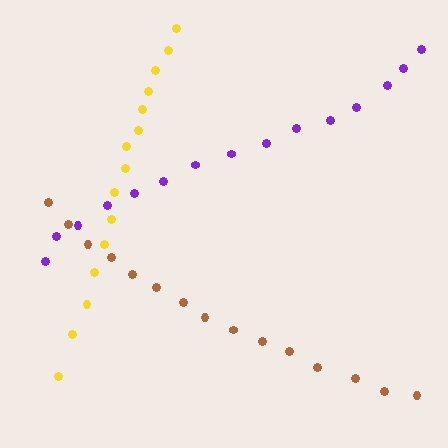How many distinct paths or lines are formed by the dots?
There are 3 distinct paths.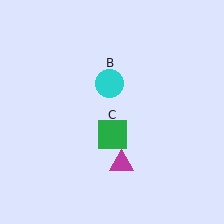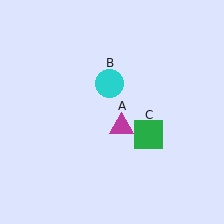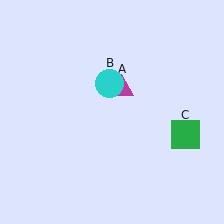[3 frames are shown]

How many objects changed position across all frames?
2 objects changed position: magenta triangle (object A), green square (object C).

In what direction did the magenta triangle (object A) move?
The magenta triangle (object A) moved up.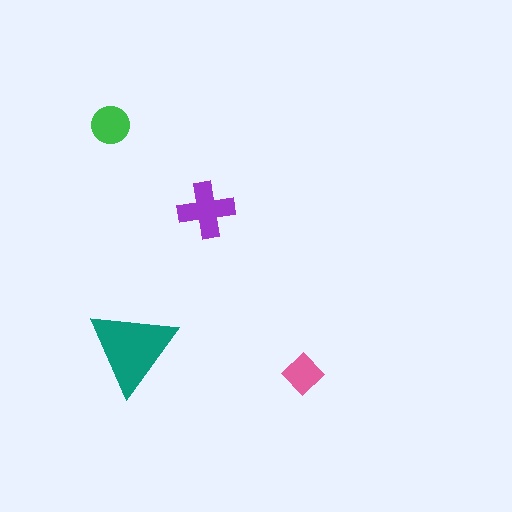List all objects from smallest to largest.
The pink diamond, the green circle, the purple cross, the teal triangle.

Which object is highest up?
The green circle is topmost.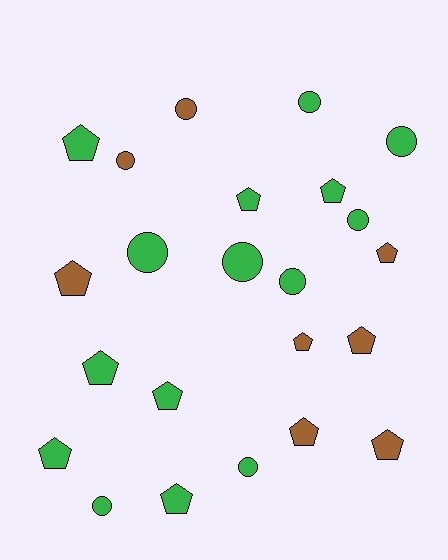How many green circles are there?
There are 8 green circles.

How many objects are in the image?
There are 23 objects.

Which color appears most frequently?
Green, with 15 objects.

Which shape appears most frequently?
Pentagon, with 13 objects.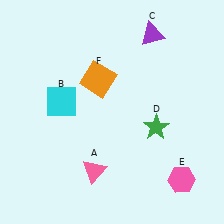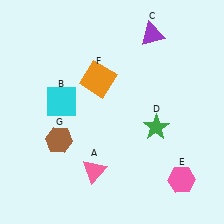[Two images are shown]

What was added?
A brown hexagon (G) was added in Image 2.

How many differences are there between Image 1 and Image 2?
There is 1 difference between the two images.